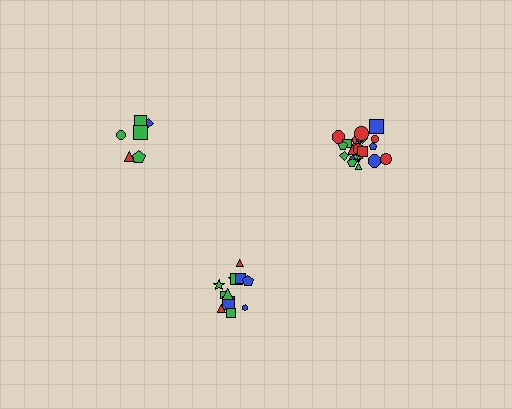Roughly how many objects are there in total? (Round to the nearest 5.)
Roughly 40 objects in total.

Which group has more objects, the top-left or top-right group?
The top-right group.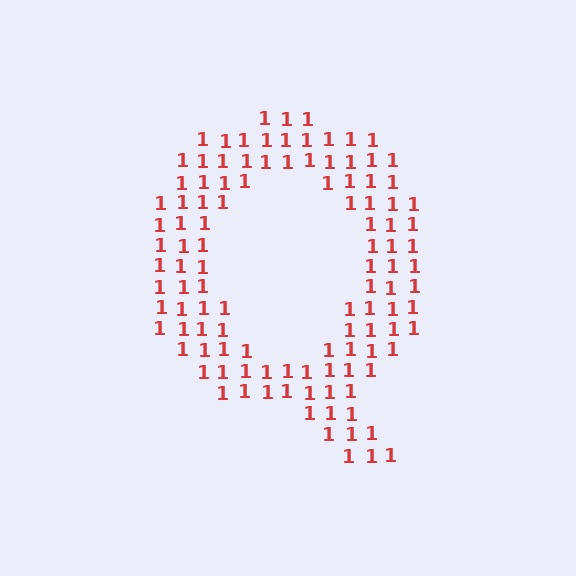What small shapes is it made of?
It is made of small digit 1's.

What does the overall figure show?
The overall figure shows the letter Q.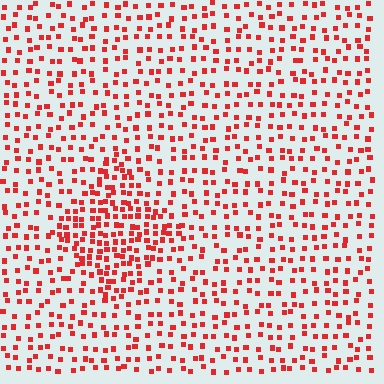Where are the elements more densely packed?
The elements are more densely packed inside the diamond boundary.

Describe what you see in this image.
The image contains small red elements arranged at two different densities. A diamond-shaped region is visible where the elements are more densely packed than the surrounding area.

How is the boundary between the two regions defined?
The boundary is defined by a change in element density (approximately 1.9x ratio). All elements are the same color, size, and shape.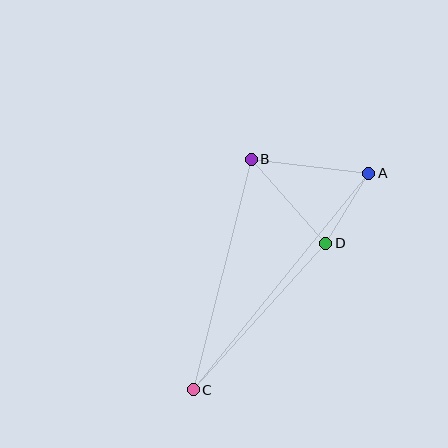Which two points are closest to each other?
Points A and D are closest to each other.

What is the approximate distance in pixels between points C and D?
The distance between C and D is approximately 198 pixels.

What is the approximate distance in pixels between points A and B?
The distance between A and B is approximately 118 pixels.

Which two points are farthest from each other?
Points A and C are farthest from each other.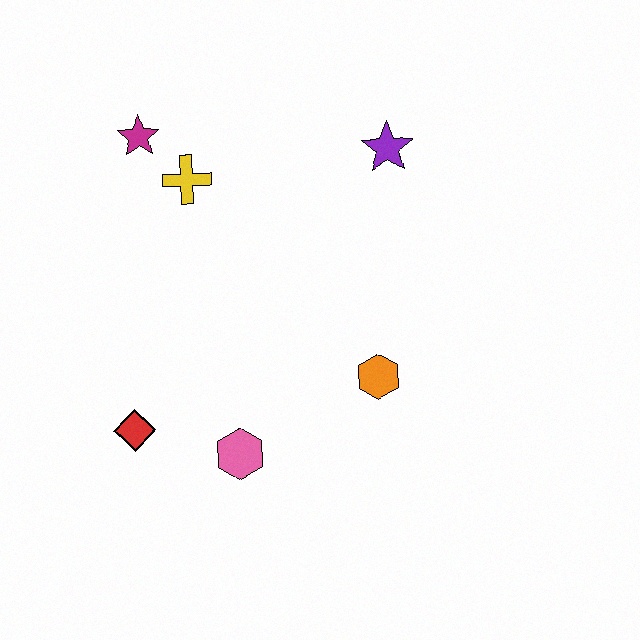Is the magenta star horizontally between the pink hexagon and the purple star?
No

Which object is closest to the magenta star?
The yellow cross is closest to the magenta star.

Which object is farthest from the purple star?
The red diamond is farthest from the purple star.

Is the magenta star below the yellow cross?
No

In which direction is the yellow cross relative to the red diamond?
The yellow cross is above the red diamond.